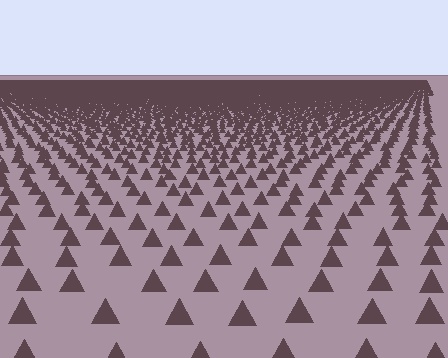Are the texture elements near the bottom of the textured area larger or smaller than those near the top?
Larger. Near the bottom, elements are closer to the viewer and appear at a bigger on-screen size.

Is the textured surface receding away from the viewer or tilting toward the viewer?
The surface is receding away from the viewer. Texture elements get smaller and denser toward the top.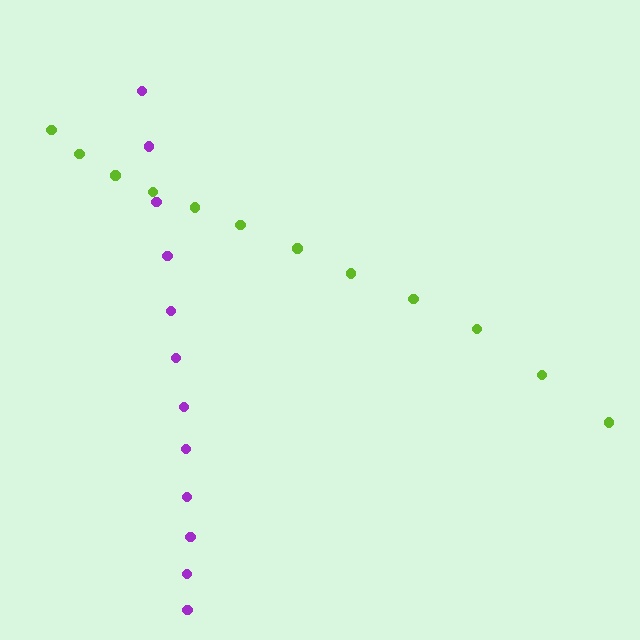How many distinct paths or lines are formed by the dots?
There are 2 distinct paths.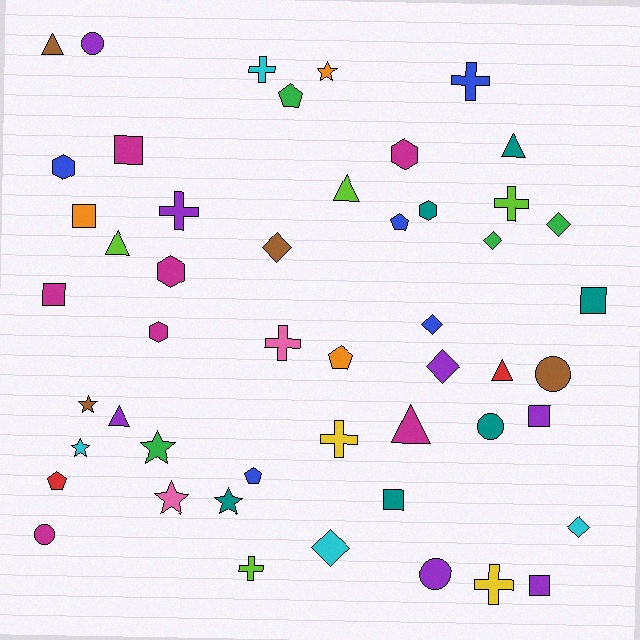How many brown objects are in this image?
There are 4 brown objects.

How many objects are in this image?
There are 50 objects.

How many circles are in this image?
There are 5 circles.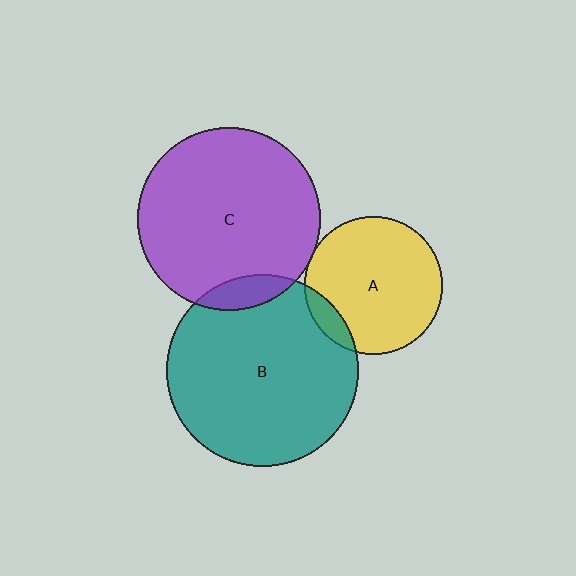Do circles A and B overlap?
Yes.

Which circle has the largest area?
Circle B (teal).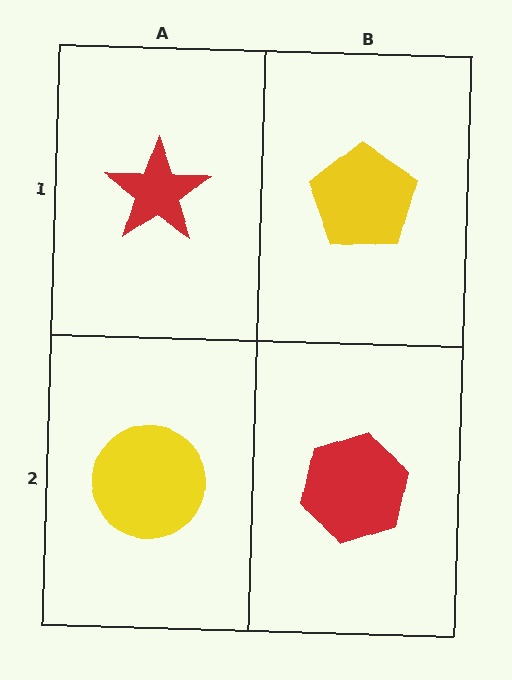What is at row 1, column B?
A yellow pentagon.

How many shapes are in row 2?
2 shapes.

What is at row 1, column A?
A red star.